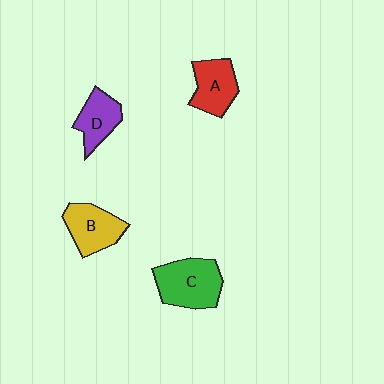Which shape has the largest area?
Shape C (green).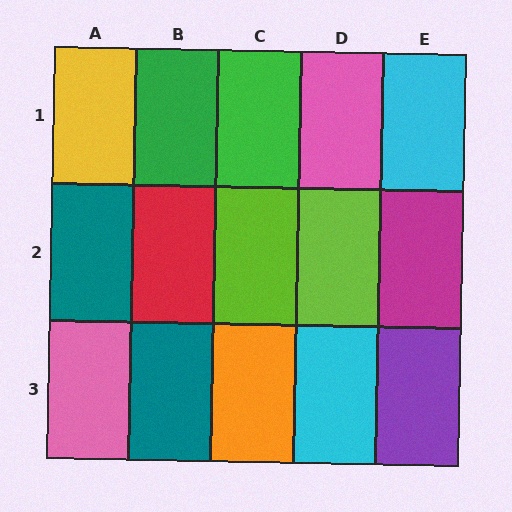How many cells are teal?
2 cells are teal.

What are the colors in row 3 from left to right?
Pink, teal, orange, cyan, purple.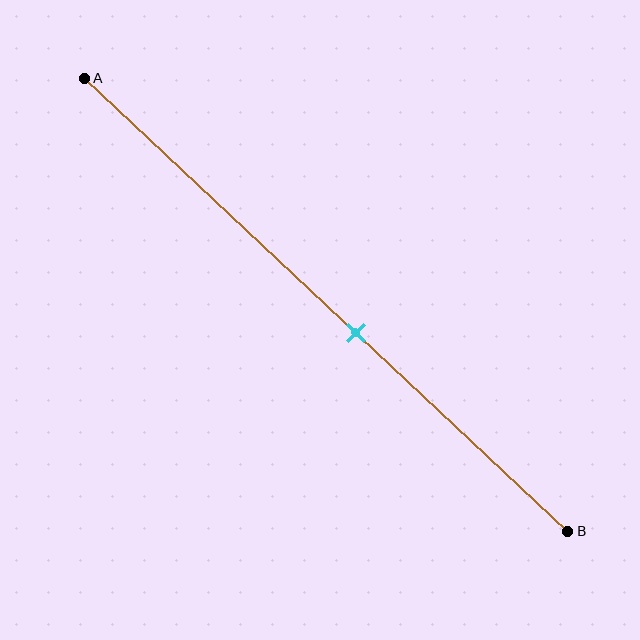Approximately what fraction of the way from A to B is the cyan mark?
The cyan mark is approximately 55% of the way from A to B.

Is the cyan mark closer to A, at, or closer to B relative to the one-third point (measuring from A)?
The cyan mark is closer to point B than the one-third point of segment AB.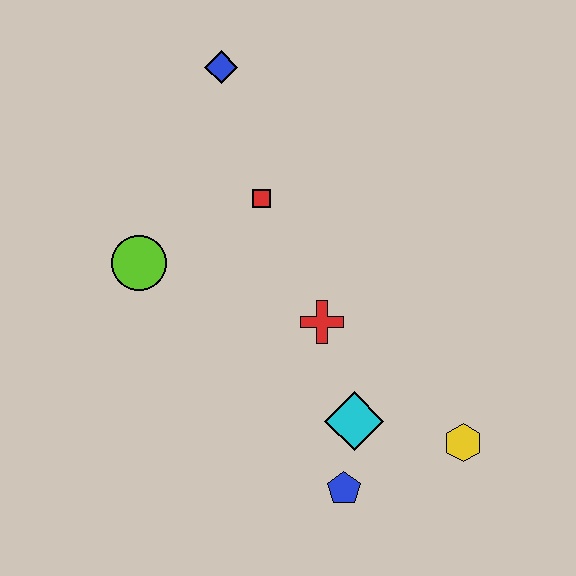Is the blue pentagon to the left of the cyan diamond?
Yes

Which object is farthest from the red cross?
The blue diamond is farthest from the red cross.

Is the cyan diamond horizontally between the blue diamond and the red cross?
No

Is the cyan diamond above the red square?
No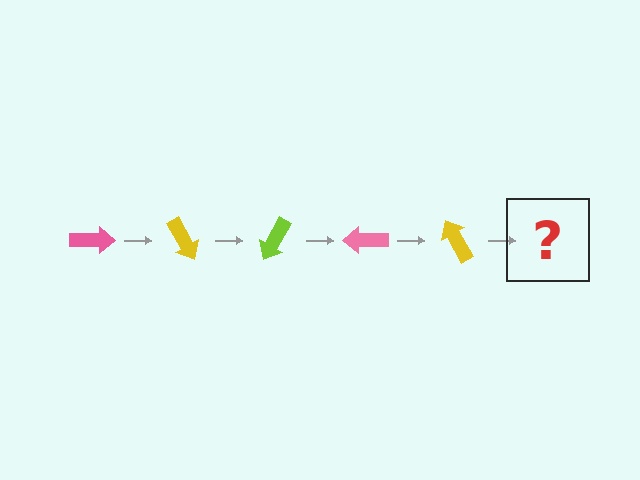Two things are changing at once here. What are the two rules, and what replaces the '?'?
The two rules are that it rotates 60 degrees each step and the color cycles through pink, yellow, and lime. The '?' should be a lime arrow, rotated 300 degrees from the start.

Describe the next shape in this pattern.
It should be a lime arrow, rotated 300 degrees from the start.